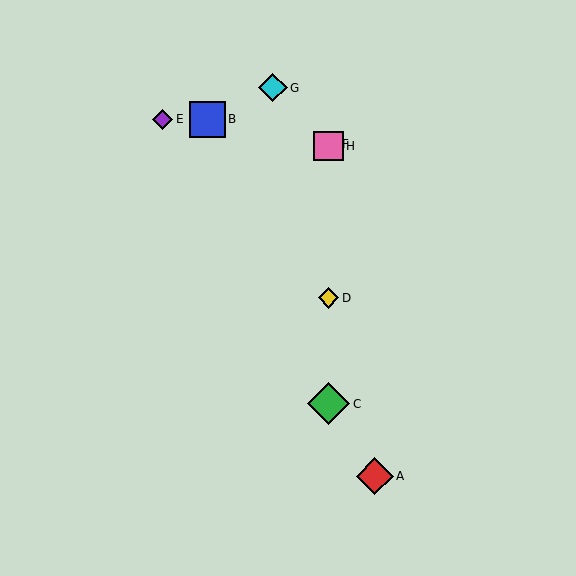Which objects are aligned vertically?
Objects C, D, F, H are aligned vertically.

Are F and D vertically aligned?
Yes, both are at x≈329.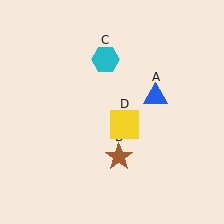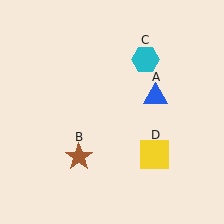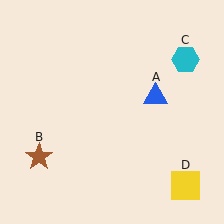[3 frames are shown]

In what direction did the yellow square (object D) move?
The yellow square (object D) moved down and to the right.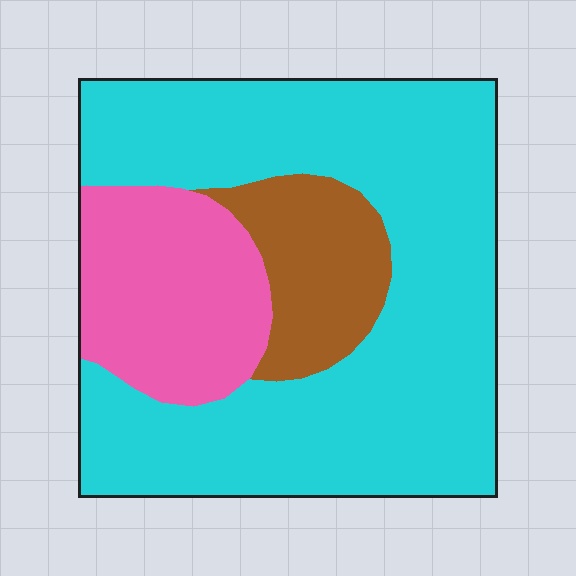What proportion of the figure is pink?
Pink takes up about one fifth (1/5) of the figure.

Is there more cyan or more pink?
Cyan.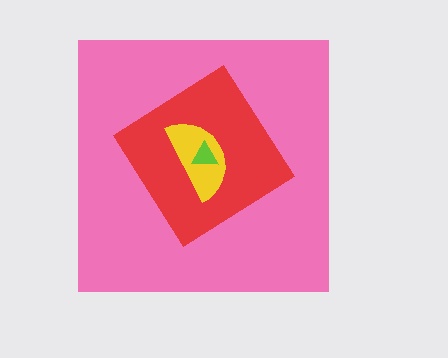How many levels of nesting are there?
4.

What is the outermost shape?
The pink square.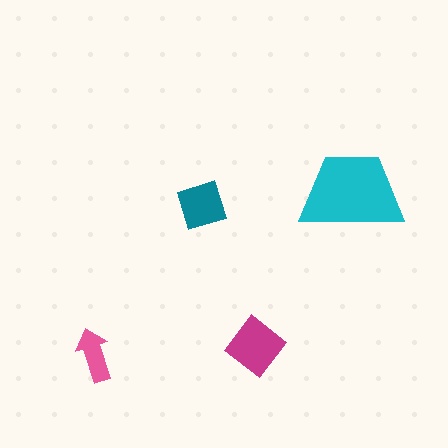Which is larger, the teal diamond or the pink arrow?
The teal diamond.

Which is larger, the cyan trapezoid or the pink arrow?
The cyan trapezoid.